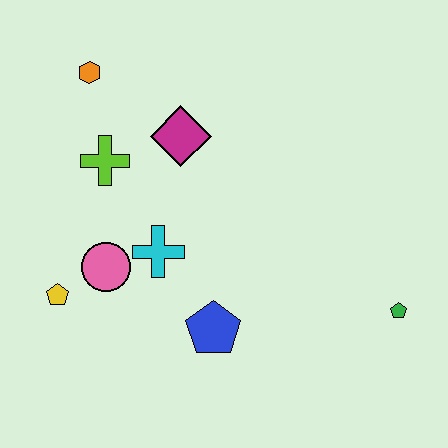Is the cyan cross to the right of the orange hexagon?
Yes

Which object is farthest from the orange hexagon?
The green pentagon is farthest from the orange hexagon.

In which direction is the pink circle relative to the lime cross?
The pink circle is below the lime cross.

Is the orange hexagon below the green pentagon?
No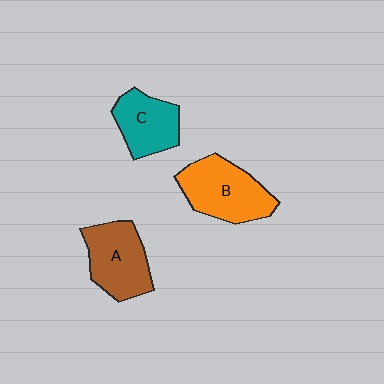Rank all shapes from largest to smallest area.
From largest to smallest: B (orange), A (brown), C (teal).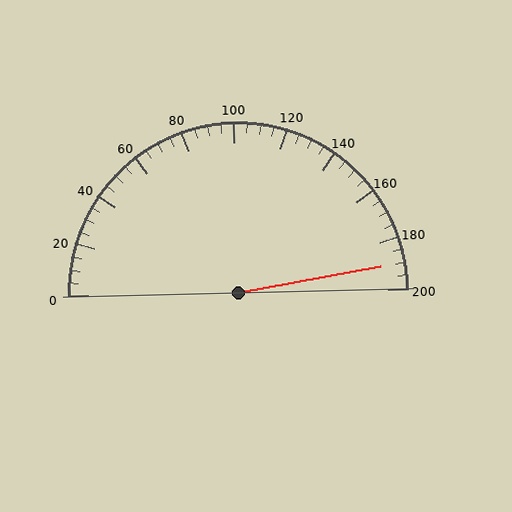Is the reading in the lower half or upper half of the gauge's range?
The reading is in the upper half of the range (0 to 200).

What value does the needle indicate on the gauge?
The needle indicates approximately 190.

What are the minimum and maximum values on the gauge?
The gauge ranges from 0 to 200.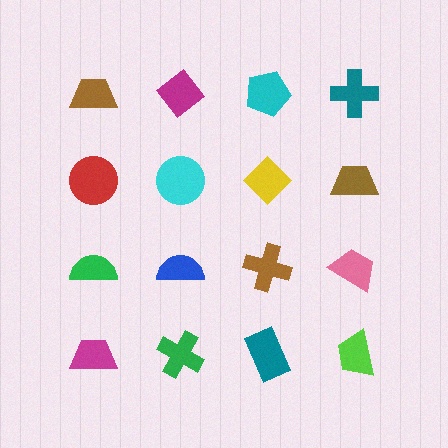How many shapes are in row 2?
4 shapes.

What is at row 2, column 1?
A red circle.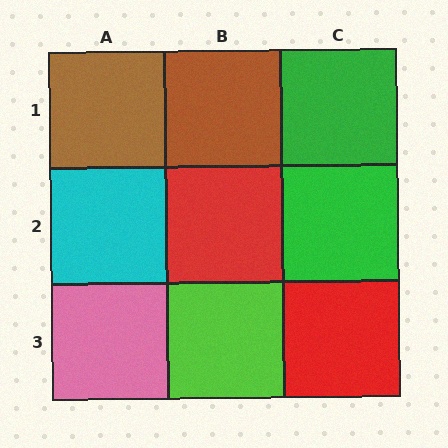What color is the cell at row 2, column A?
Cyan.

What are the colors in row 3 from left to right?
Pink, lime, red.